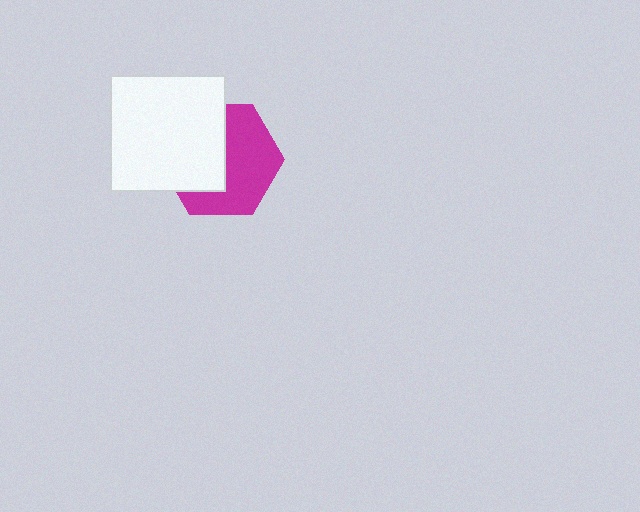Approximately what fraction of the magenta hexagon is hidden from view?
Roughly 45% of the magenta hexagon is hidden behind the white square.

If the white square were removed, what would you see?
You would see the complete magenta hexagon.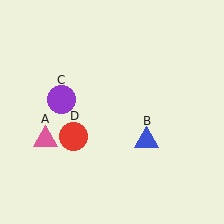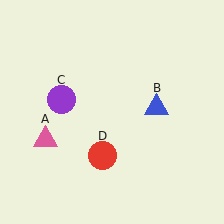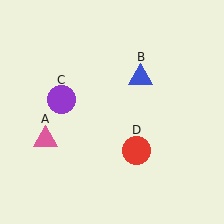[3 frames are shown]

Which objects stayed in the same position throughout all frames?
Pink triangle (object A) and purple circle (object C) remained stationary.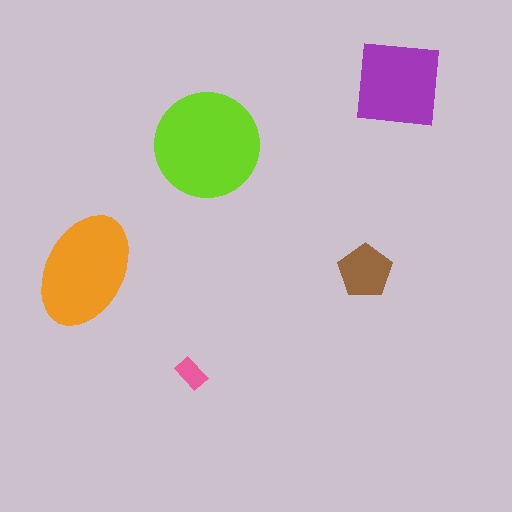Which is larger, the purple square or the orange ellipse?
The orange ellipse.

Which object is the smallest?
The pink rectangle.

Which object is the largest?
The lime circle.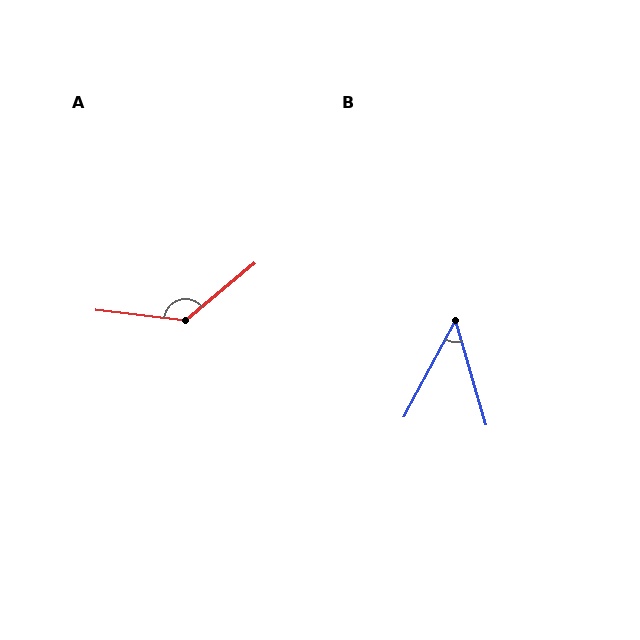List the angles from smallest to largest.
B (44°), A (134°).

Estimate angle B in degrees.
Approximately 44 degrees.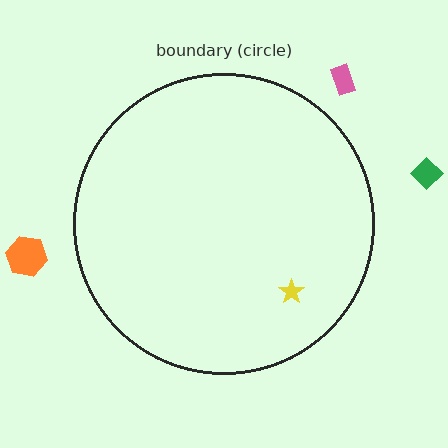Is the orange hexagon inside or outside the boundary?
Outside.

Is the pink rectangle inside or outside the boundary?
Outside.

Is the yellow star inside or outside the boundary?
Inside.